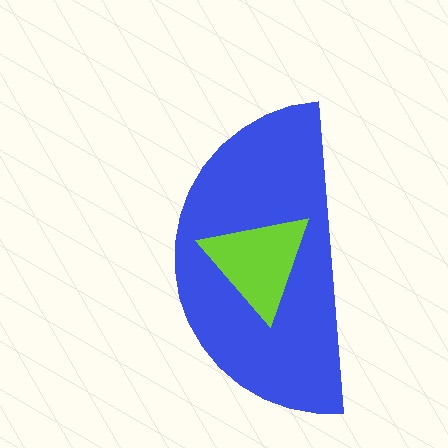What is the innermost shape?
The lime triangle.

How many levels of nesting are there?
2.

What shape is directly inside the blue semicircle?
The lime triangle.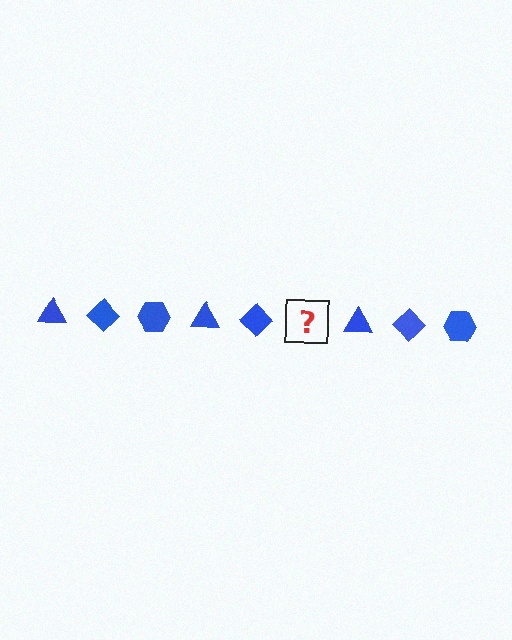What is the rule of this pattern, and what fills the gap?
The rule is that the pattern cycles through triangle, diamond, hexagon shapes in blue. The gap should be filled with a blue hexagon.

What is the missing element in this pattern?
The missing element is a blue hexagon.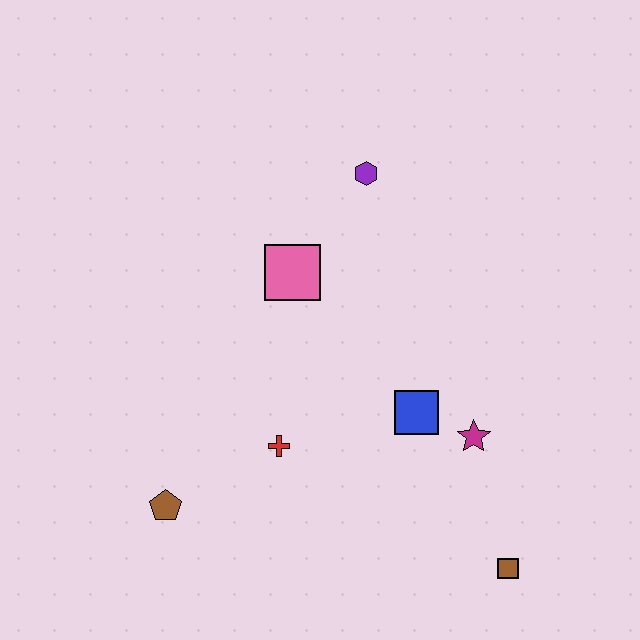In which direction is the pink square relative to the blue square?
The pink square is above the blue square.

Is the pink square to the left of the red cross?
No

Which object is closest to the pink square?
The purple hexagon is closest to the pink square.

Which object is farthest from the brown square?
The purple hexagon is farthest from the brown square.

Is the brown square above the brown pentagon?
No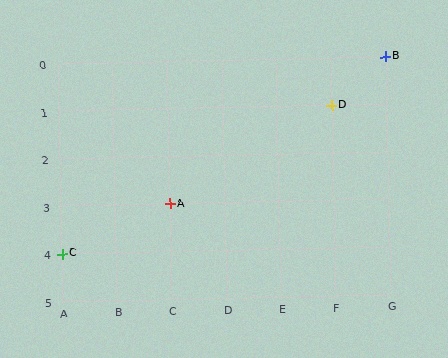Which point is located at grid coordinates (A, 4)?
Point C is at (A, 4).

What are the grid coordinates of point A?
Point A is at grid coordinates (C, 3).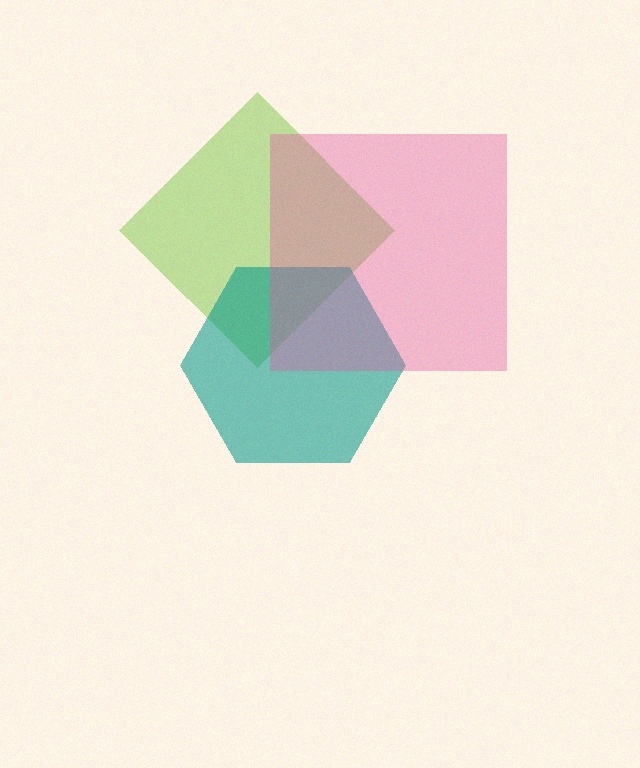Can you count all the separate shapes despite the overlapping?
Yes, there are 3 separate shapes.